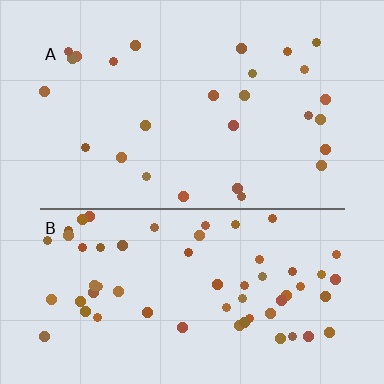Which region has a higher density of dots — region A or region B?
B (the bottom).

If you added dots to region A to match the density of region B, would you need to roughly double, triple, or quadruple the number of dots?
Approximately double.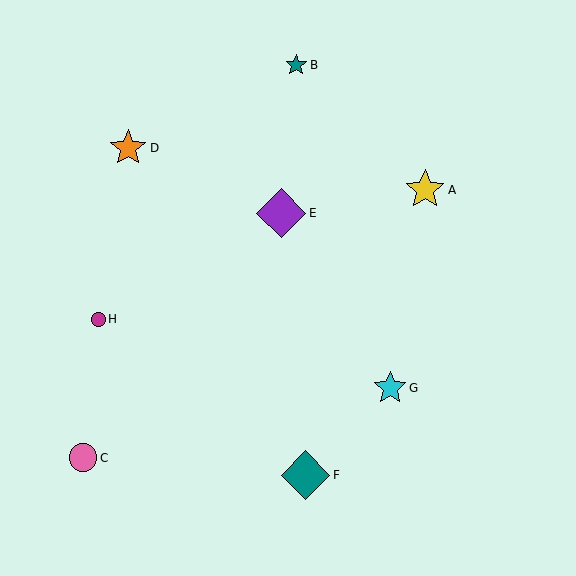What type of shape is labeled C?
Shape C is a pink circle.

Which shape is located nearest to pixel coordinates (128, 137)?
The orange star (labeled D) at (128, 148) is nearest to that location.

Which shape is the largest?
The purple diamond (labeled E) is the largest.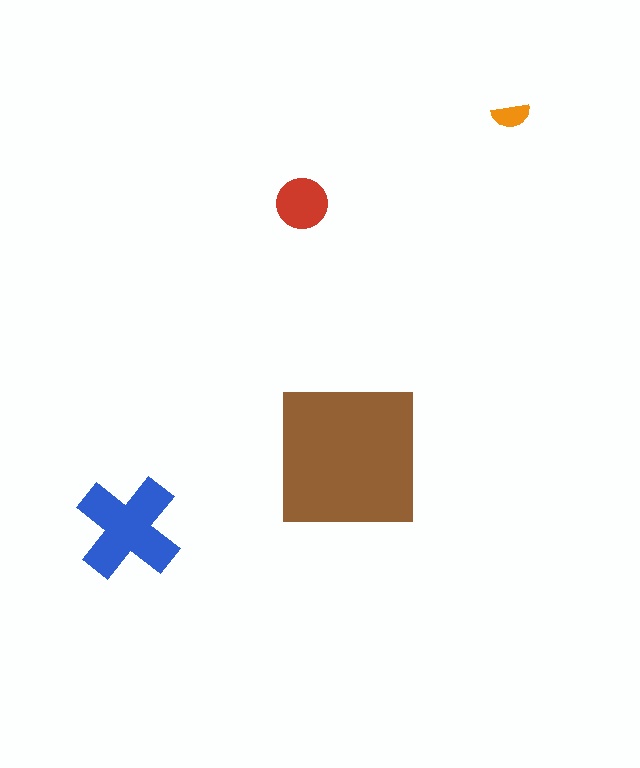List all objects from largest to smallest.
The brown square, the blue cross, the red circle, the orange semicircle.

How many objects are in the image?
There are 4 objects in the image.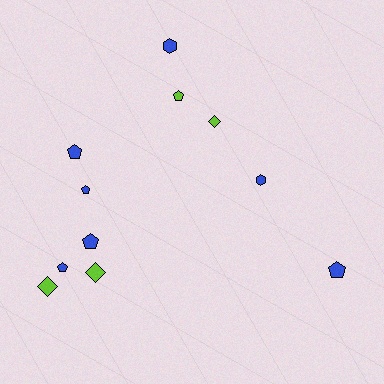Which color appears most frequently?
Blue, with 7 objects.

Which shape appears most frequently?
Pentagon, with 6 objects.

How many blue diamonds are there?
There are no blue diamonds.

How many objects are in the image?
There are 11 objects.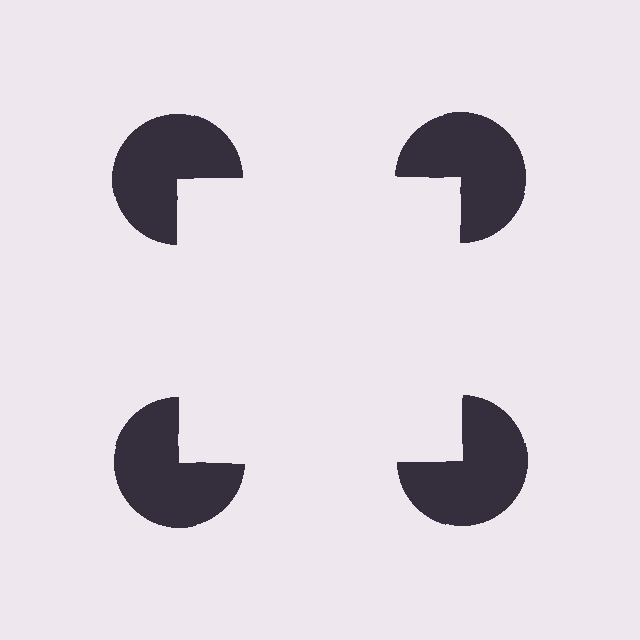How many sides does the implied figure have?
4 sides.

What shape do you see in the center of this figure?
An illusory square — its edges are inferred from the aligned wedge cuts in the pac-man discs, not physically drawn.